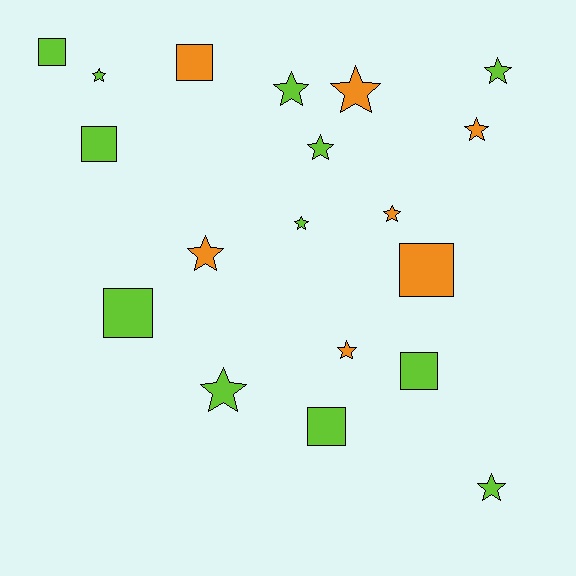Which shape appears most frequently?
Star, with 12 objects.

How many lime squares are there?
There are 5 lime squares.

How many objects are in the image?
There are 19 objects.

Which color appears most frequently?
Lime, with 12 objects.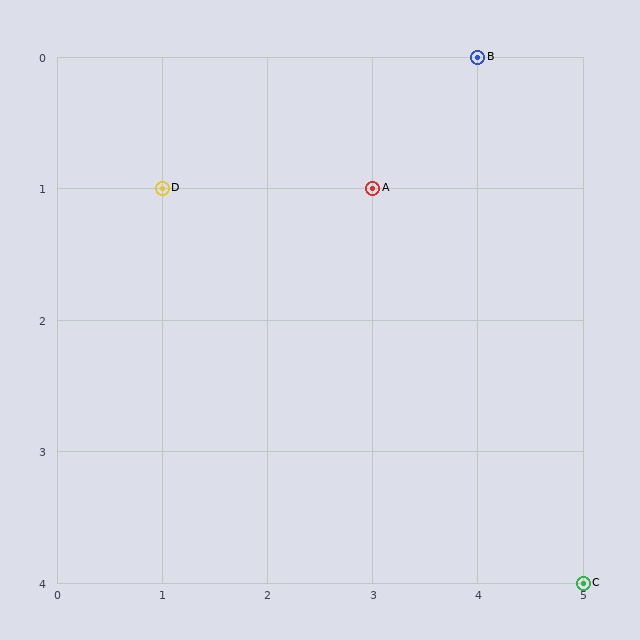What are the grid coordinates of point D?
Point D is at grid coordinates (1, 1).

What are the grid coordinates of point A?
Point A is at grid coordinates (3, 1).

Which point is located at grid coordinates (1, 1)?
Point D is at (1, 1).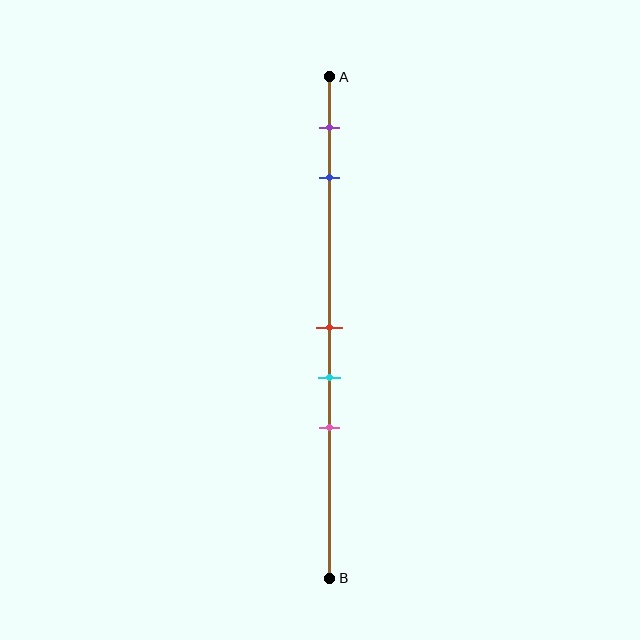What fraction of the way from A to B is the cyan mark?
The cyan mark is approximately 60% (0.6) of the way from A to B.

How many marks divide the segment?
There are 5 marks dividing the segment.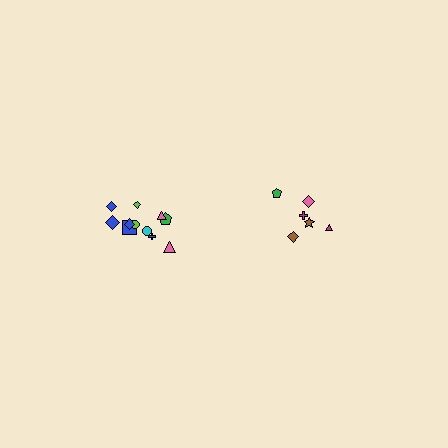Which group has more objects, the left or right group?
The left group.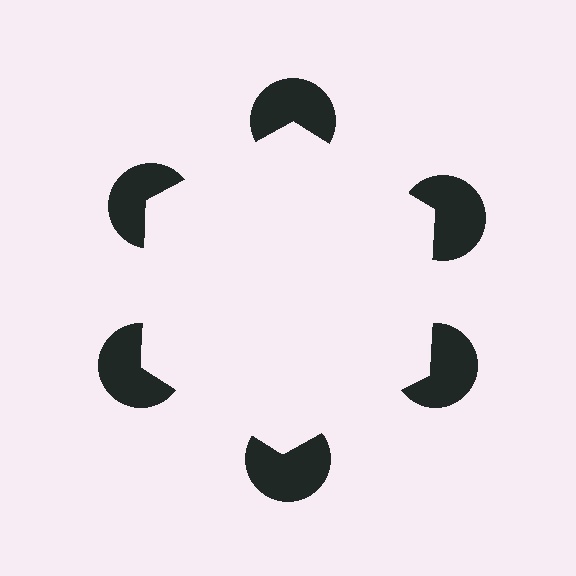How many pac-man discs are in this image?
There are 6 — one at each vertex of the illusory hexagon.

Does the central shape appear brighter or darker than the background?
It typically appears slightly brighter than the background, even though no actual brightness change is drawn.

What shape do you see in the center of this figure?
An illusory hexagon — its edges are inferred from the aligned wedge cuts in the pac-man discs, not physically drawn.